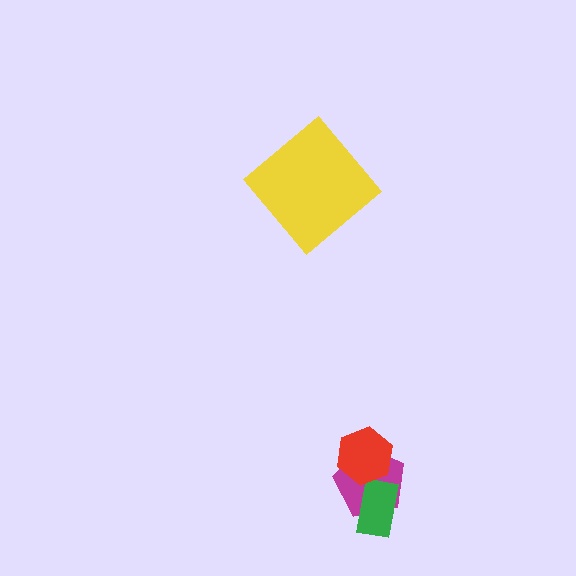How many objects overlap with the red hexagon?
1 object overlaps with the red hexagon.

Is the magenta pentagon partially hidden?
Yes, it is partially covered by another shape.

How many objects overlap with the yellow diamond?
0 objects overlap with the yellow diamond.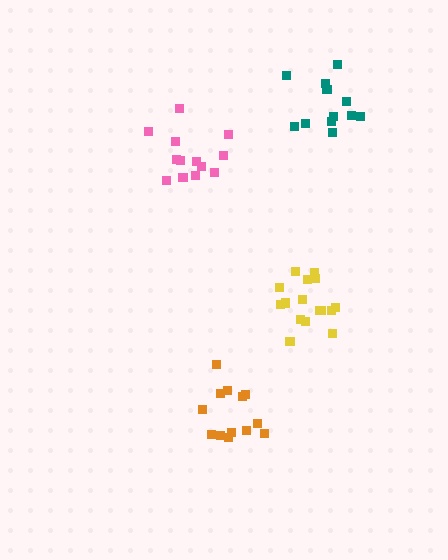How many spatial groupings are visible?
There are 4 spatial groupings.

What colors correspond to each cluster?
The clusters are colored: teal, orange, pink, yellow.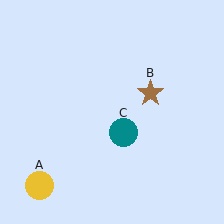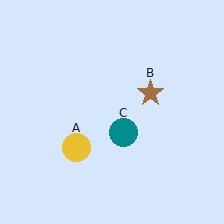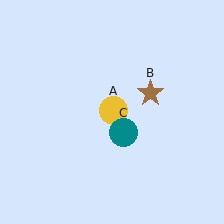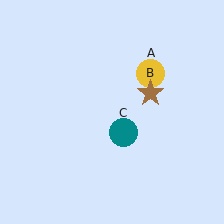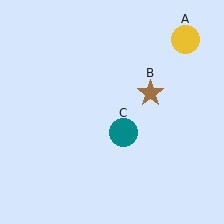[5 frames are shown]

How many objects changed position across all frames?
1 object changed position: yellow circle (object A).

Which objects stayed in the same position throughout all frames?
Brown star (object B) and teal circle (object C) remained stationary.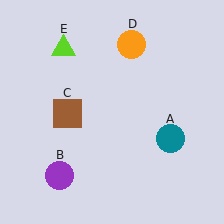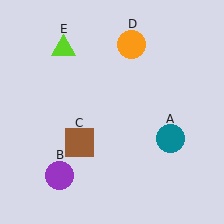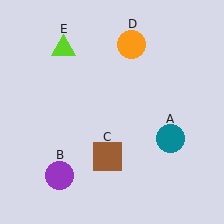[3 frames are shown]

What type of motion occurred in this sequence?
The brown square (object C) rotated counterclockwise around the center of the scene.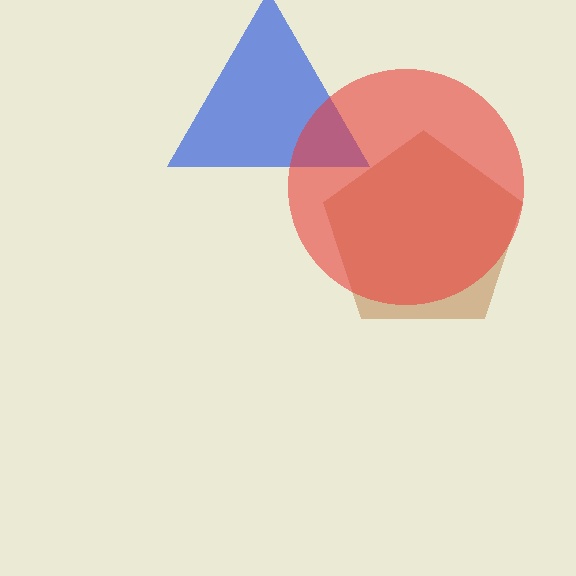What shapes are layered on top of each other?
The layered shapes are: a blue triangle, a brown pentagon, a red circle.